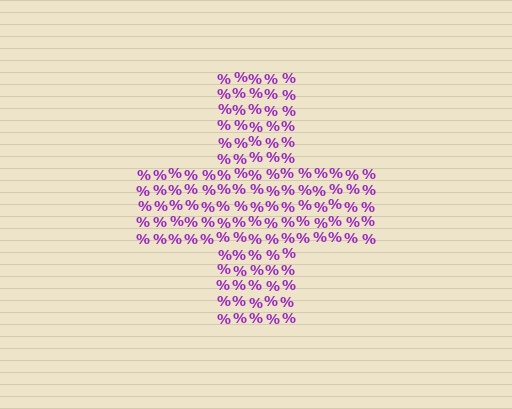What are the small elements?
The small elements are percent signs.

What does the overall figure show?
The overall figure shows a cross.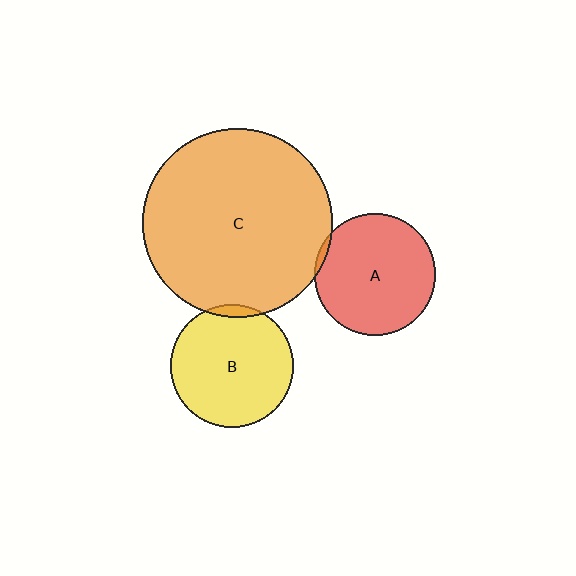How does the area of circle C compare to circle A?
Approximately 2.4 times.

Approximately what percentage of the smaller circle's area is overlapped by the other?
Approximately 5%.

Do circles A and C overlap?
Yes.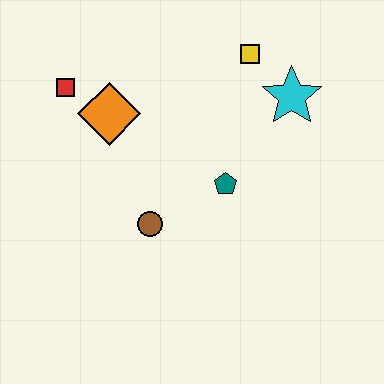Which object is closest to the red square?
The orange diamond is closest to the red square.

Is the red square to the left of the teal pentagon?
Yes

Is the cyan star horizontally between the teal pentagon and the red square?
No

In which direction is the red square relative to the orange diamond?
The red square is to the left of the orange diamond.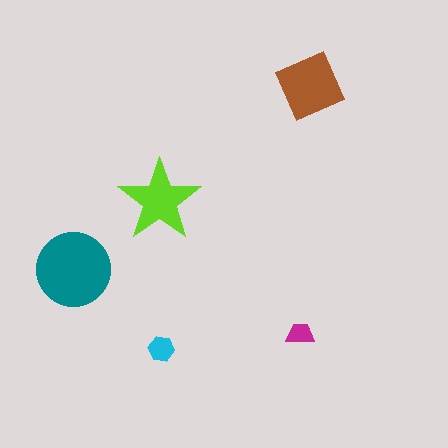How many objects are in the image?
There are 5 objects in the image.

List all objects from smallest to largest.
The magenta trapezoid, the cyan hexagon, the lime star, the brown diamond, the teal circle.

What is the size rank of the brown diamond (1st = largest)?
2nd.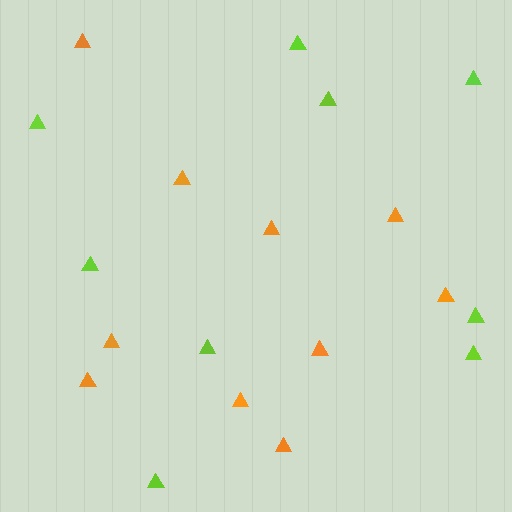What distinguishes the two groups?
There are 2 groups: one group of lime triangles (9) and one group of orange triangles (10).